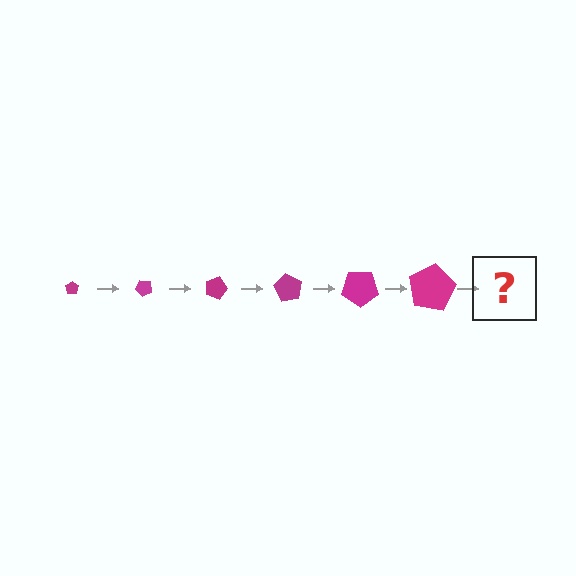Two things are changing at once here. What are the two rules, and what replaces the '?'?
The two rules are that the pentagon grows larger each step and it rotates 45 degrees each step. The '?' should be a pentagon, larger than the previous one and rotated 270 degrees from the start.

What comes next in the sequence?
The next element should be a pentagon, larger than the previous one and rotated 270 degrees from the start.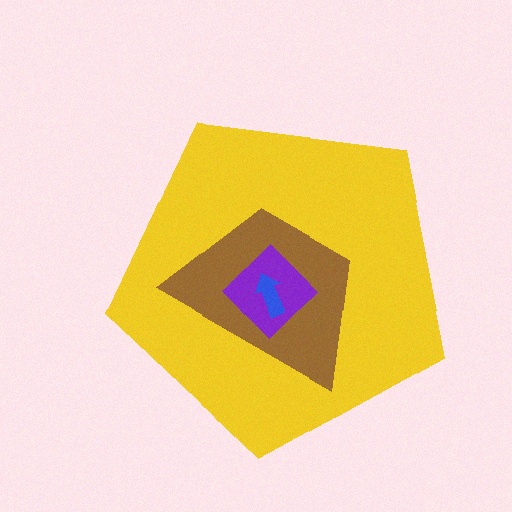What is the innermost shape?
The blue arrow.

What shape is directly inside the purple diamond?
The blue arrow.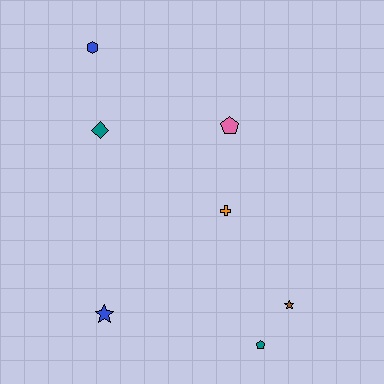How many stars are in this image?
There are 2 stars.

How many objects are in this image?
There are 7 objects.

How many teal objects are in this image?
There are 2 teal objects.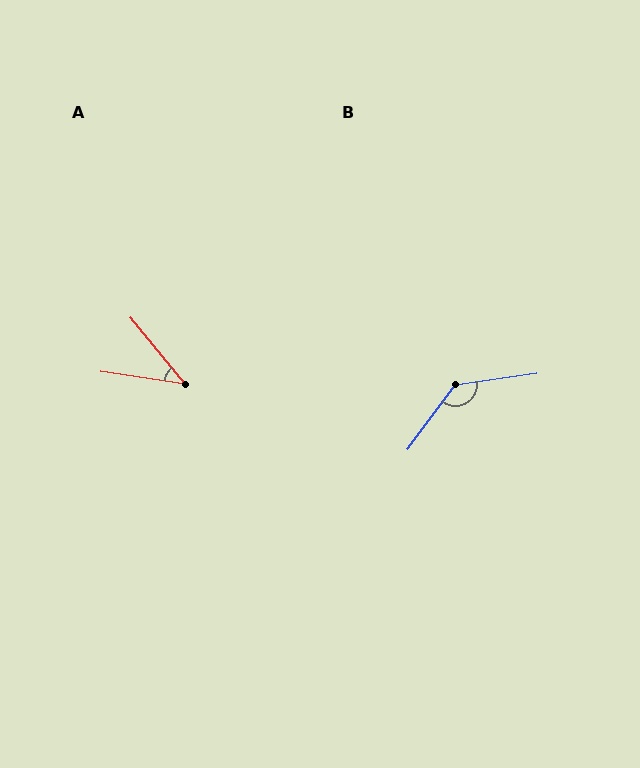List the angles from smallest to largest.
A (42°), B (135°).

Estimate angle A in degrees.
Approximately 42 degrees.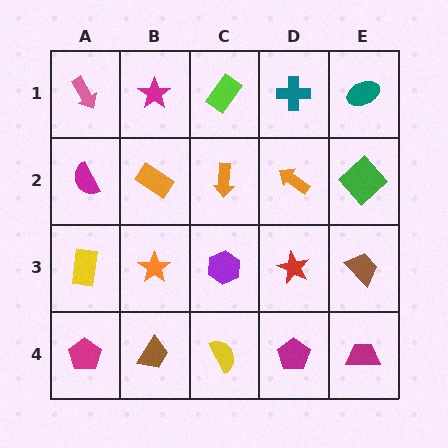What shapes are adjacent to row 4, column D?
A red star (row 3, column D), a yellow semicircle (row 4, column C), a magenta trapezoid (row 4, column E).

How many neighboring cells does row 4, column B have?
3.